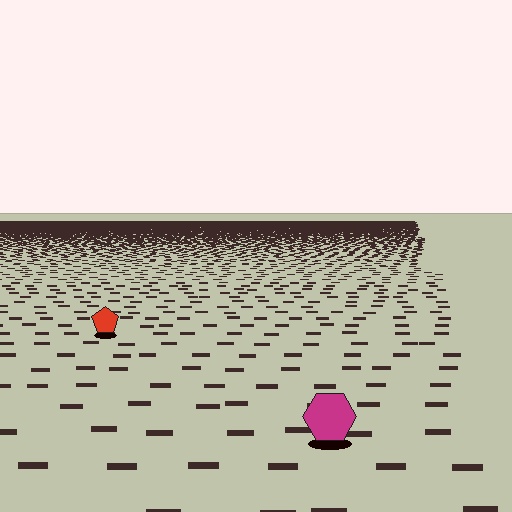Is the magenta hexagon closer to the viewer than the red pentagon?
Yes. The magenta hexagon is closer — you can tell from the texture gradient: the ground texture is coarser near it.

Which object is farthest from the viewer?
The red pentagon is farthest from the viewer. It appears smaller and the ground texture around it is denser.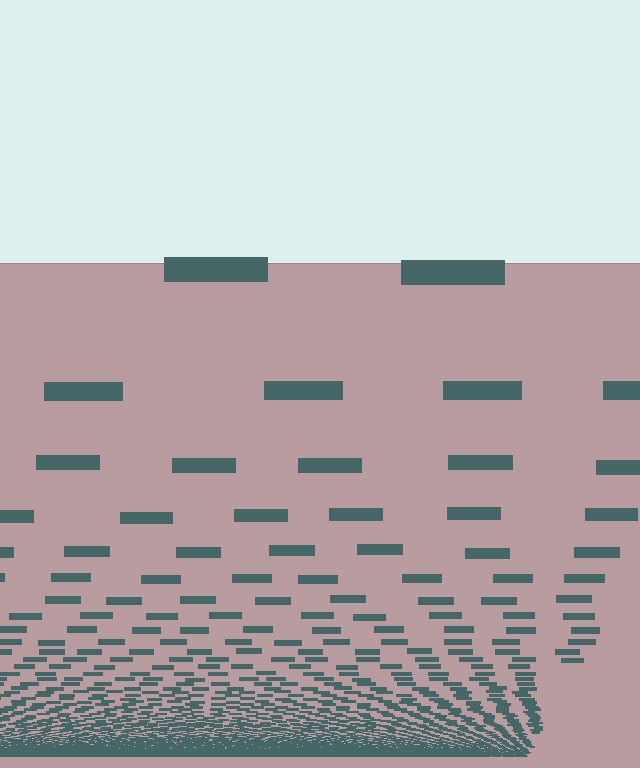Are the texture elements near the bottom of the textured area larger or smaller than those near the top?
Smaller. The gradient is inverted — elements near the bottom are smaller and denser.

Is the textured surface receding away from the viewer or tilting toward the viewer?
The surface appears to tilt toward the viewer. Texture elements get larger and sparser toward the top.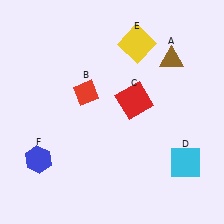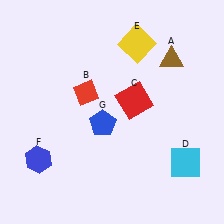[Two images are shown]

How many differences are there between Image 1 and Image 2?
There is 1 difference between the two images.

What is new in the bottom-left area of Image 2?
A blue pentagon (G) was added in the bottom-left area of Image 2.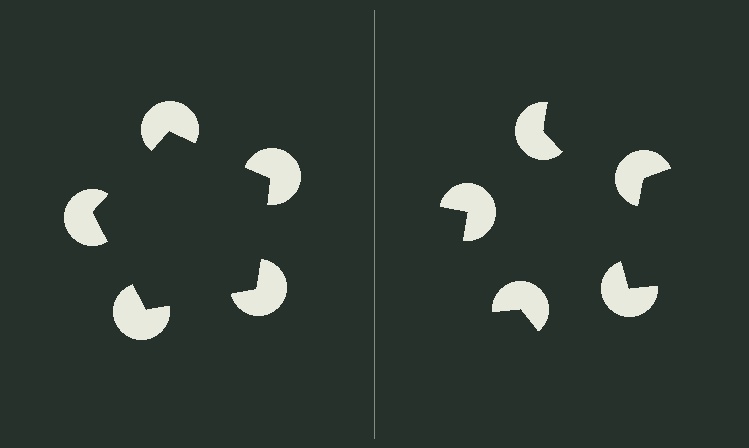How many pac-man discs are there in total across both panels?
10 — 5 on each side.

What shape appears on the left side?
An illusory pentagon.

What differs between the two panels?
The pac-man discs are positioned identically on both sides; only the wedge orientations differ. On the left they align to a pentagon; on the right they are misaligned.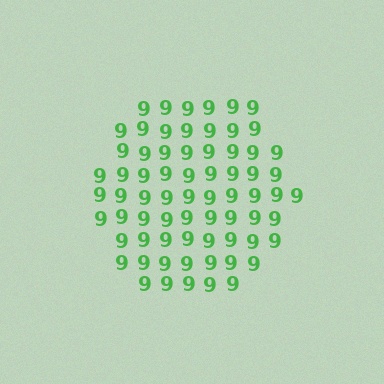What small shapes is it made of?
It is made of small digit 9's.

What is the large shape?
The large shape is a hexagon.